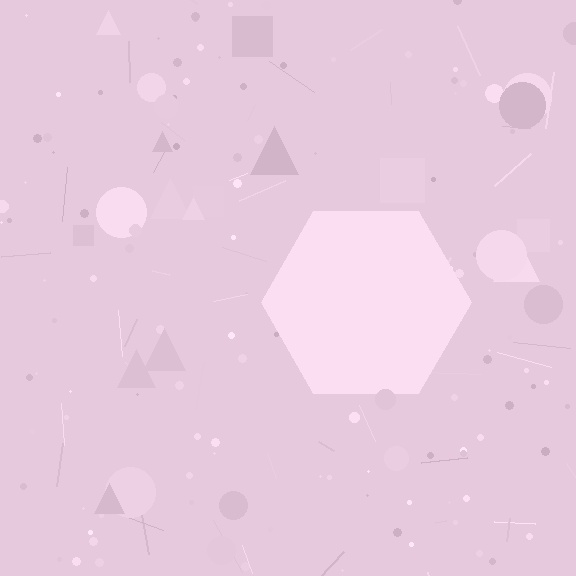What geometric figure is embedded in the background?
A hexagon is embedded in the background.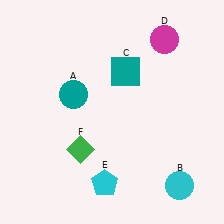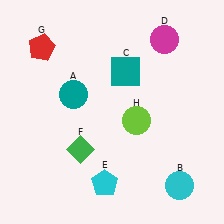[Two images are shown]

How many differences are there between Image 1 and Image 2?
There are 2 differences between the two images.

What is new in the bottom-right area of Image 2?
A lime circle (H) was added in the bottom-right area of Image 2.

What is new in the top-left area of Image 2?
A red pentagon (G) was added in the top-left area of Image 2.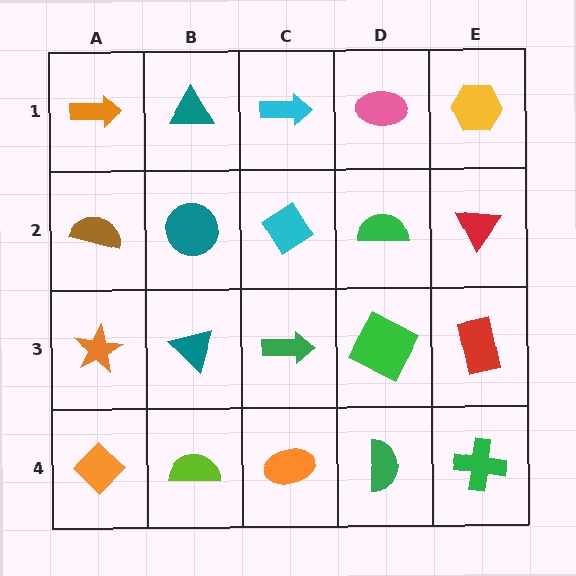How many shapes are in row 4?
5 shapes.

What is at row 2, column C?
A cyan diamond.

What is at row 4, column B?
A lime semicircle.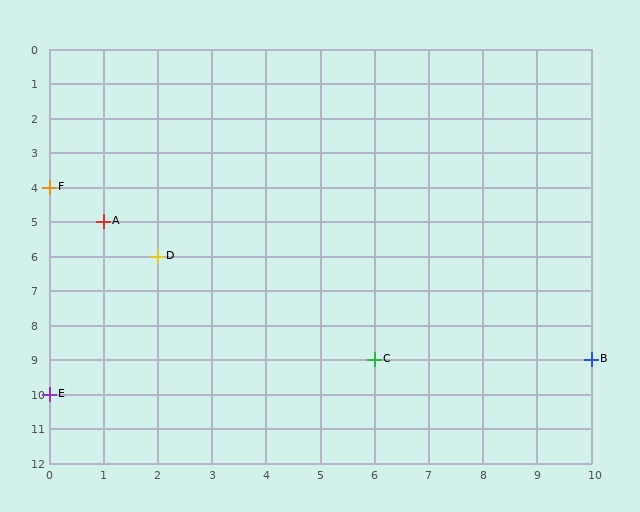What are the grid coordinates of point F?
Point F is at grid coordinates (0, 4).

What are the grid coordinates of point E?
Point E is at grid coordinates (0, 10).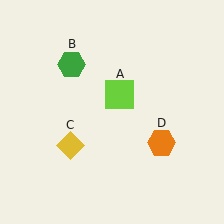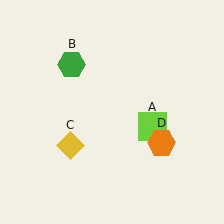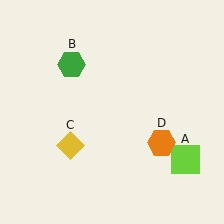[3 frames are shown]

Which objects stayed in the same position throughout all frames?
Green hexagon (object B) and yellow diamond (object C) and orange hexagon (object D) remained stationary.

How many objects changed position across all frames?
1 object changed position: lime square (object A).